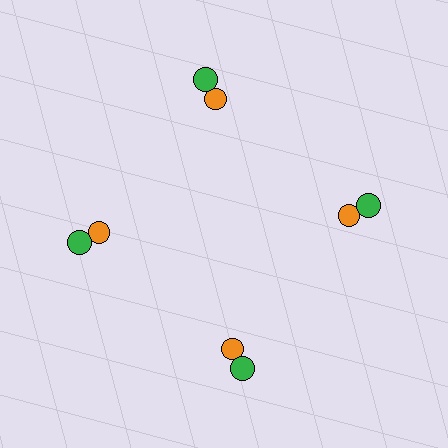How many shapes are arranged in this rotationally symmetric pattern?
There are 8 shapes, arranged in 4 groups of 2.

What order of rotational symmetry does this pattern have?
This pattern has 4-fold rotational symmetry.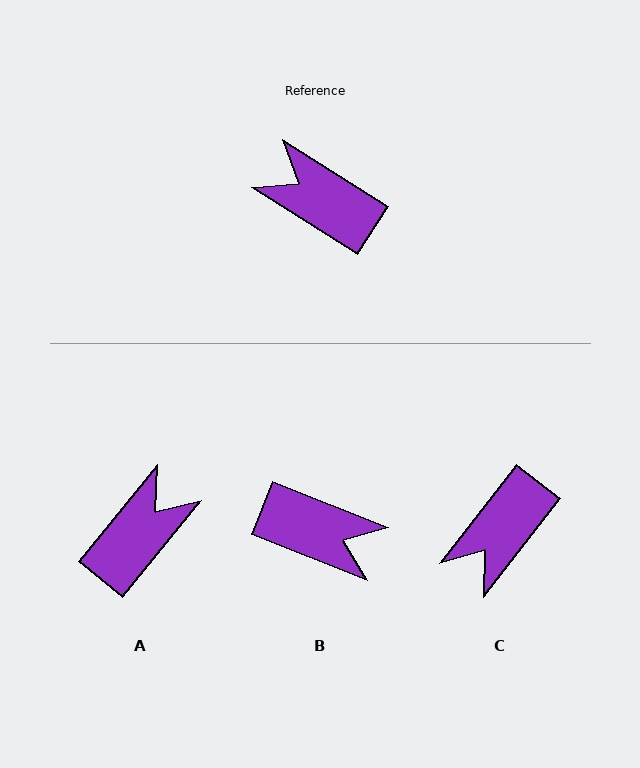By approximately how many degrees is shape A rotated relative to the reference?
Approximately 97 degrees clockwise.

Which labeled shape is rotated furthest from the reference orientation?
B, about 169 degrees away.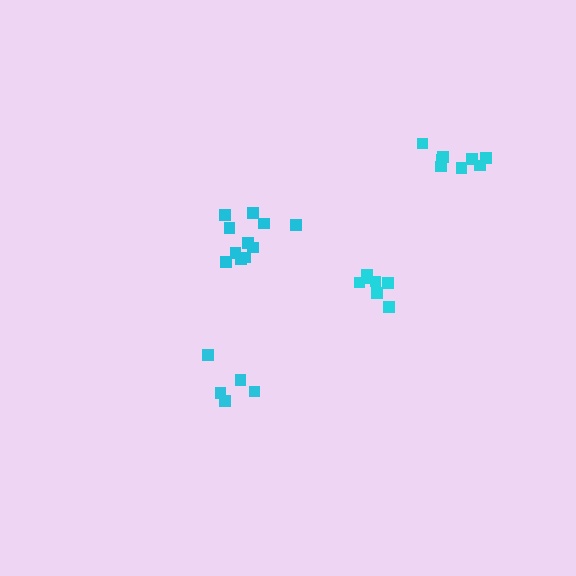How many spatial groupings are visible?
There are 4 spatial groupings.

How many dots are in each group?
Group 1: 7 dots, Group 2: 5 dots, Group 3: 8 dots, Group 4: 11 dots (31 total).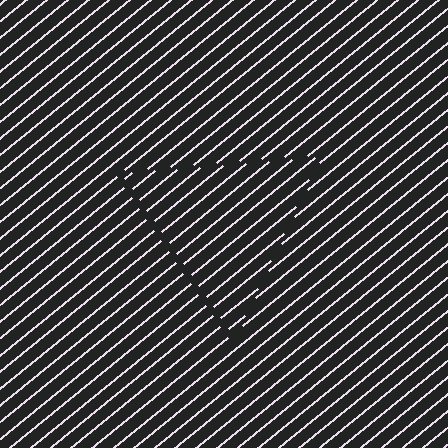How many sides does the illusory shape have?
3 sides — the line-ends trace a triangle.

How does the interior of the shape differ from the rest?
The interior of the shape contains the same grating, shifted by half a period — the contour is defined by the phase discontinuity where line-ends from the inner and outer gratings abut.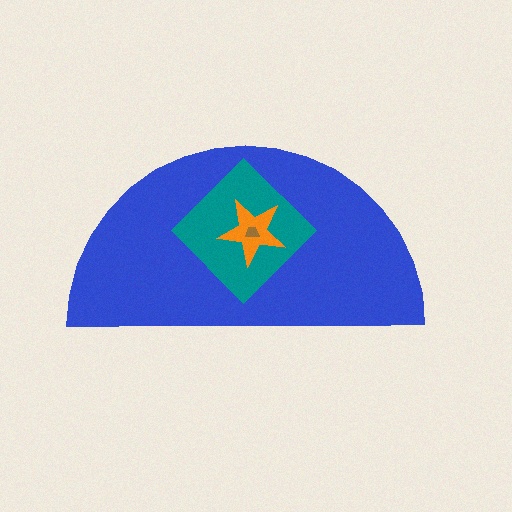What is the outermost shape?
The blue semicircle.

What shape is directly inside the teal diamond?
The orange star.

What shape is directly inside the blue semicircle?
The teal diamond.